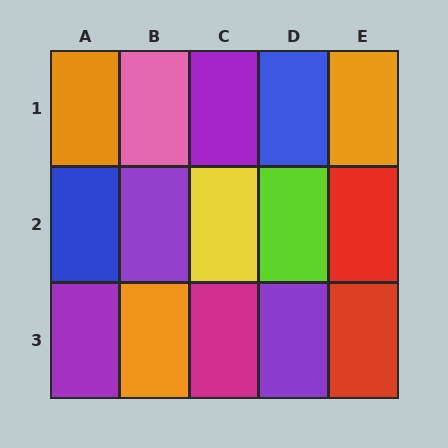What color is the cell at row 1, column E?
Orange.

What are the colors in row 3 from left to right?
Purple, orange, magenta, purple, red.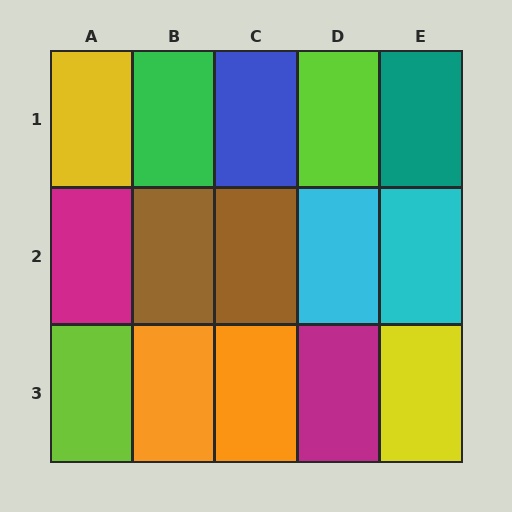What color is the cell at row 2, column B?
Brown.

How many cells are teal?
1 cell is teal.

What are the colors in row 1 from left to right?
Yellow, green, blue, lime, teal.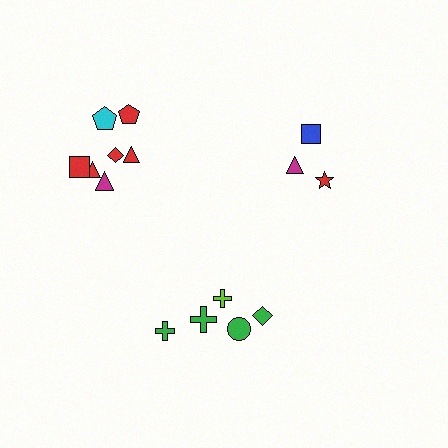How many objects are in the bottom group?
There are 5 objects.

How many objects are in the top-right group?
There are 3 objects.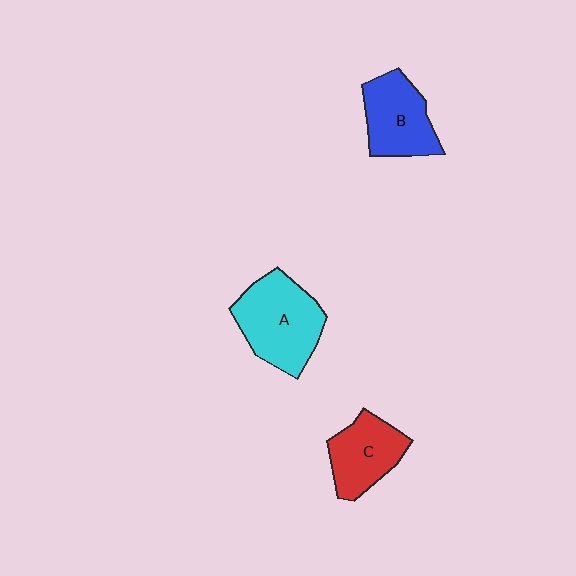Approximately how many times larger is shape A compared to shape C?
Approximately 1.4 times.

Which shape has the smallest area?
Shape C (red).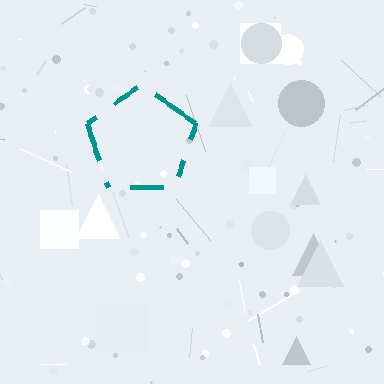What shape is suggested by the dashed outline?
The dashed outline suggests a pentagon.